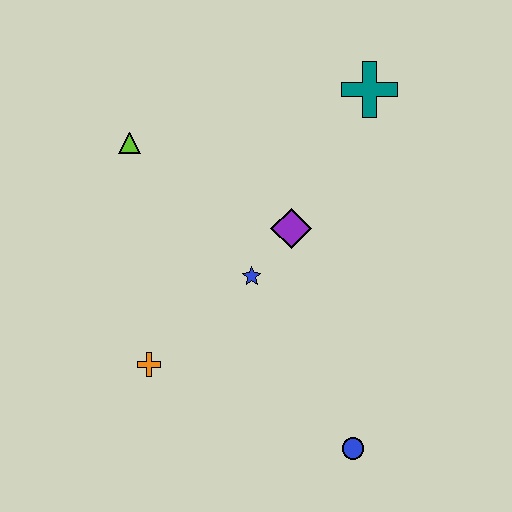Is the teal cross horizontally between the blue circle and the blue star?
No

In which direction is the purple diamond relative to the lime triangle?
The purple diamond is to the right of the lime triangle.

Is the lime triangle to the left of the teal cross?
Yes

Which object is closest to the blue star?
The purple diamond is closest to the blue star.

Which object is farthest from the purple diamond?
The blue circle is farthest from the purple diamond.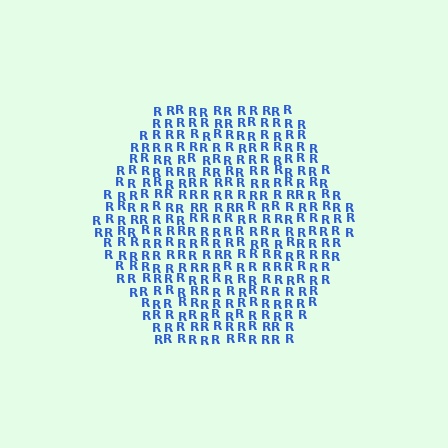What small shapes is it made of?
It is made of small letter R's.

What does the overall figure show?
The overall figure shows a hexagon.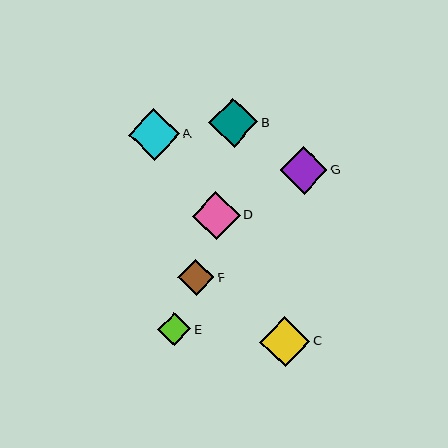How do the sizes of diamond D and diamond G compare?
Diamond D and diamond G are approximately the same size.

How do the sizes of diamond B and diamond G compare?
Diamond B and diamond G are approximately the same size.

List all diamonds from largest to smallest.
From largest to smallest: A, C, B, D, G, F, E.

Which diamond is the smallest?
Diamond E is the smallest with a size of approximately 33 pixels.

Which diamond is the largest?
Diamond A is the largest with a size of approximately 51 pixels.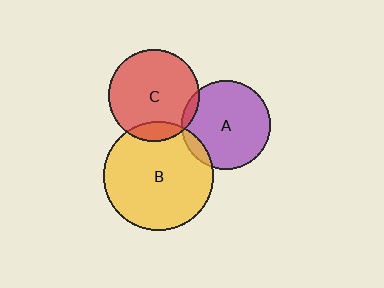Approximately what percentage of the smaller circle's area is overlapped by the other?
Approximately 5%.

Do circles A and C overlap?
Yes.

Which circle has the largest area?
Circle B (yellow).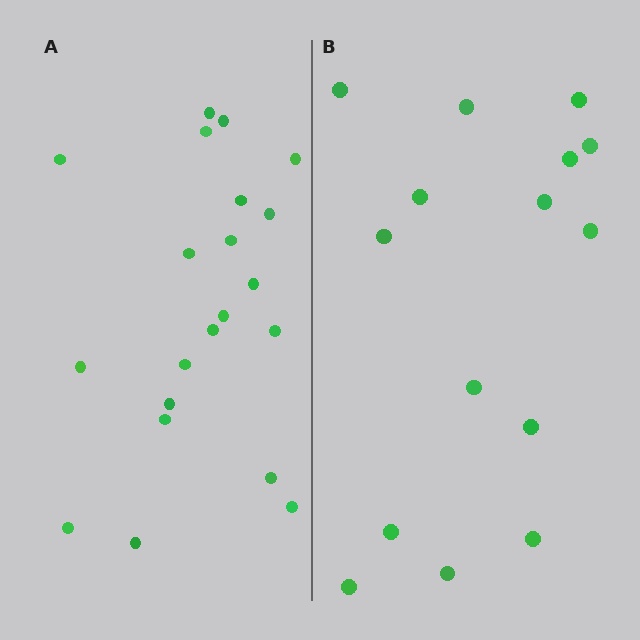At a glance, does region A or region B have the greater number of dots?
Region A (the left region) has more dots.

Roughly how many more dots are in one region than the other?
Region A has about 6 more dots than region B.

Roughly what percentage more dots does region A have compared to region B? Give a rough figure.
About 40% more.